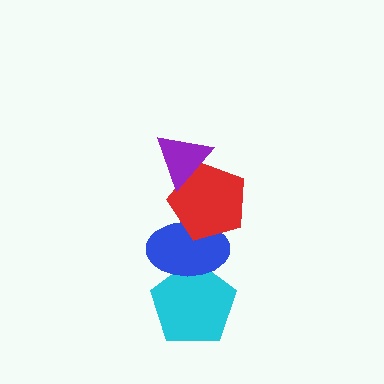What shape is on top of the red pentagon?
The purple triangle is on top of the red pentagon.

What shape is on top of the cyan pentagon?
The blue ellipse is on top of the cyan pentagon.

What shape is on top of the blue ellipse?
The red pentagon is on top of the blue ellipse.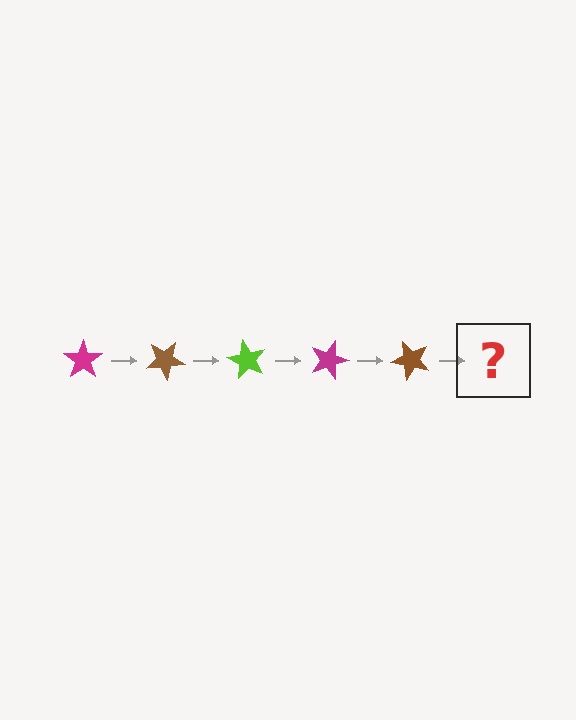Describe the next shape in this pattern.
It should be a lime star, rotated 150 degrees from the start.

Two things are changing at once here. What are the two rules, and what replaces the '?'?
The two rules are that it rotates 30 degrees each step and the color cycles through magenta, brown, and lime. The '?' should be a lime star, rotated 150 degrees from the start.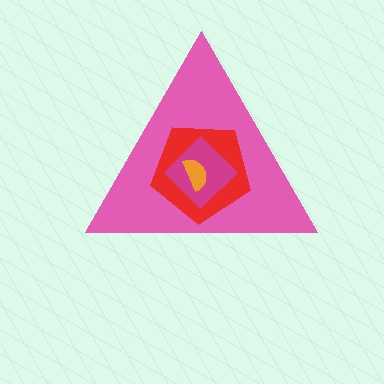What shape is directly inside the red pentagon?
The magenta diamond.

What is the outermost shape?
The pink triangle.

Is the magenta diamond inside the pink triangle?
Yes.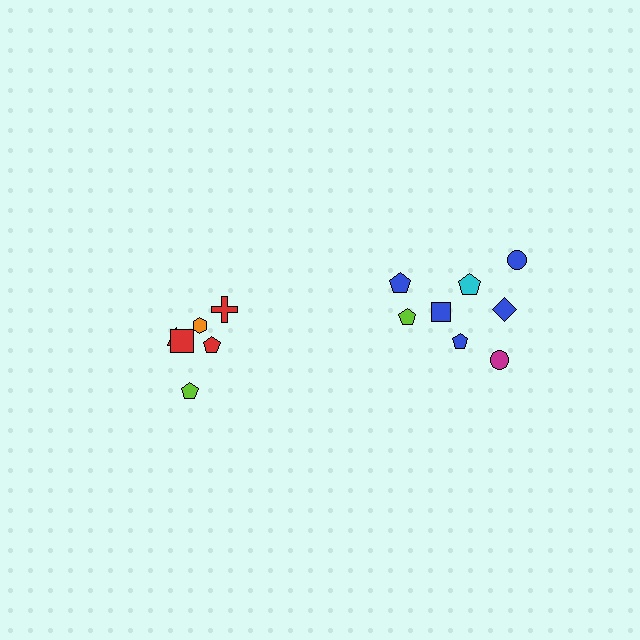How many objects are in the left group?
There are 6 objects.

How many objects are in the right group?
There are 8 objects.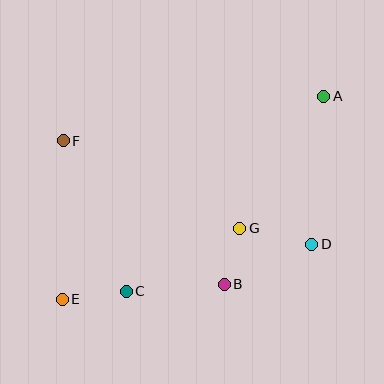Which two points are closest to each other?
Points B and G are closest to each other.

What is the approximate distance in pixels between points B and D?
The distance between B and D is approximately 96 pixels.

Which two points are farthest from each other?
Points A and E are farthest from each other.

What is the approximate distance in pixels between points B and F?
The distance between B and F is approximately 215 pixels.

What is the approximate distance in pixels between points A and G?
The distance between A and G is approximately 157 pixels.